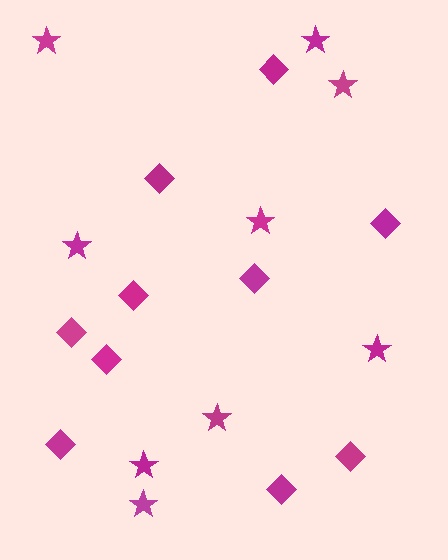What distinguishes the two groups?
There are 2 groups: one group of stars (9) and one group of diamonds (10).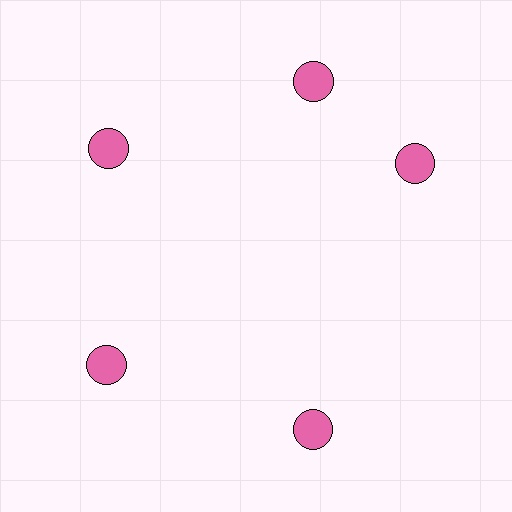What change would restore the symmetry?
The symmetry would be restored by rotating it back into even spacing with its neighbors so that all 5 circles sit at equal angles and equal distance from the center.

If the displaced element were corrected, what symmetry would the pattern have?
It would have 5-fold rotational symmetry — the pattern would map onto itself every 72 degrees.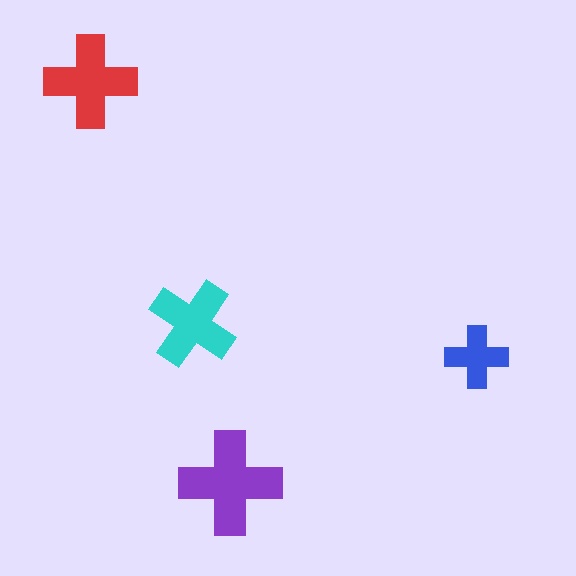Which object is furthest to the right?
The blue cross is rightmost.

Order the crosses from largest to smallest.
the purple one, the red one, the cyan one, the blue one.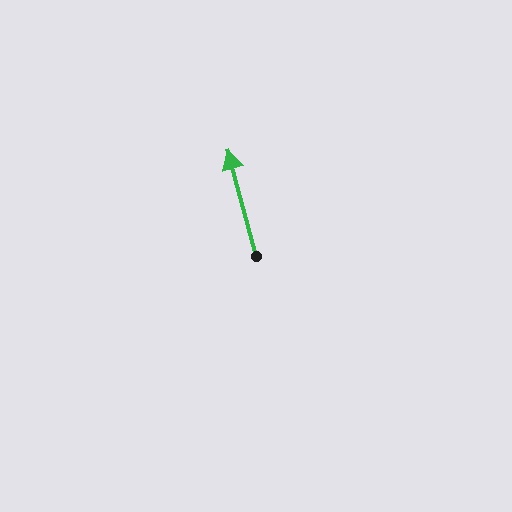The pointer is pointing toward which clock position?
Roughly 12 o'clock.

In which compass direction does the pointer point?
North.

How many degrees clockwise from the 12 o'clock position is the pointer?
Approximately 345 degrees.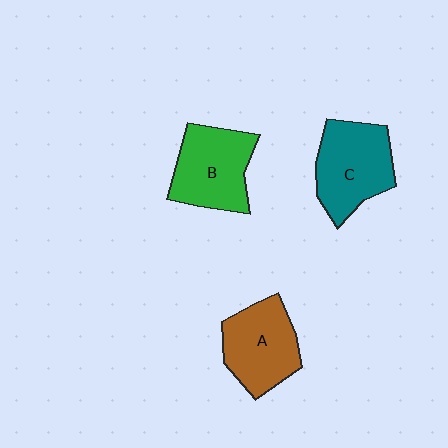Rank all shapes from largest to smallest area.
From largest to smallest: C (teal), B (green), A (brown).